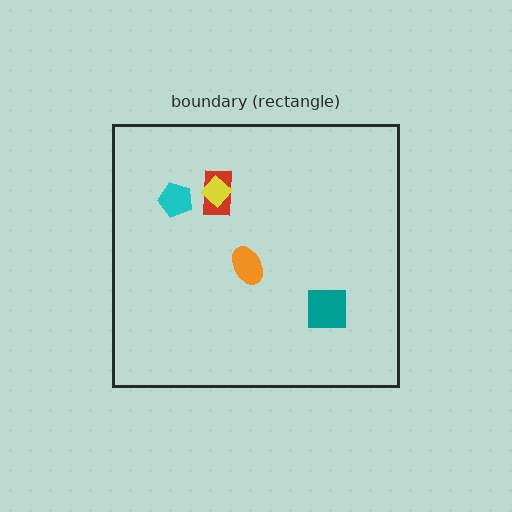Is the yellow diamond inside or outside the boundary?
Inside.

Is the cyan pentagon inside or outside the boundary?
Inside.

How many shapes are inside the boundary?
5 inside, 0 outside.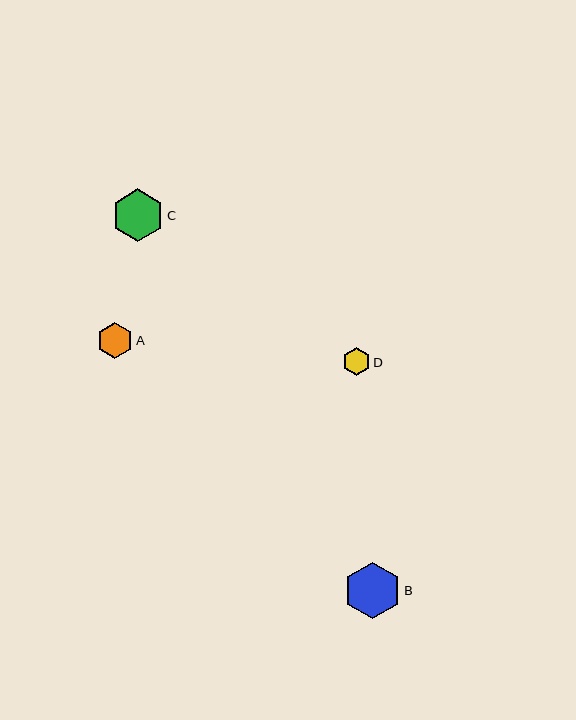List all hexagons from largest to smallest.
From largest to smallest: B, C, A, D.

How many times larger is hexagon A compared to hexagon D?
Hexagon A is approximately 1.3 times the size of hexagon D.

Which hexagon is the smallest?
Hexagon D is the smallest with a size of approximately 28 pixels.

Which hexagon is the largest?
Hexagon B is the largest with a size of approximately 57 pixels.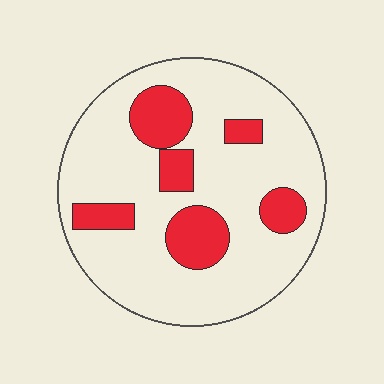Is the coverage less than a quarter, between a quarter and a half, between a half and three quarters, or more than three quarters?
Less than a quarter.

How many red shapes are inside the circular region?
6.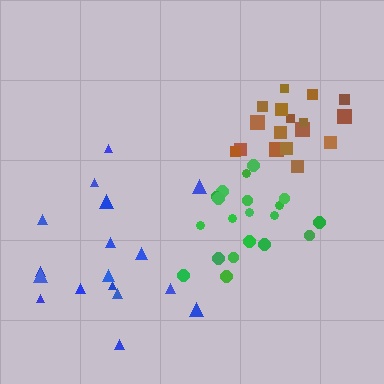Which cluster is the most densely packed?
Green.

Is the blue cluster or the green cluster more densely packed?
Green.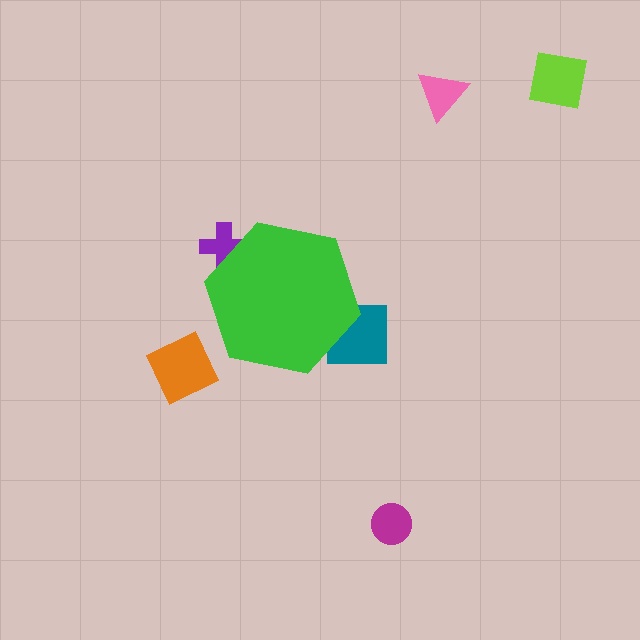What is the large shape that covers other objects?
A green hexagon.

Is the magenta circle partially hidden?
No, the magenta circle is fully visible.